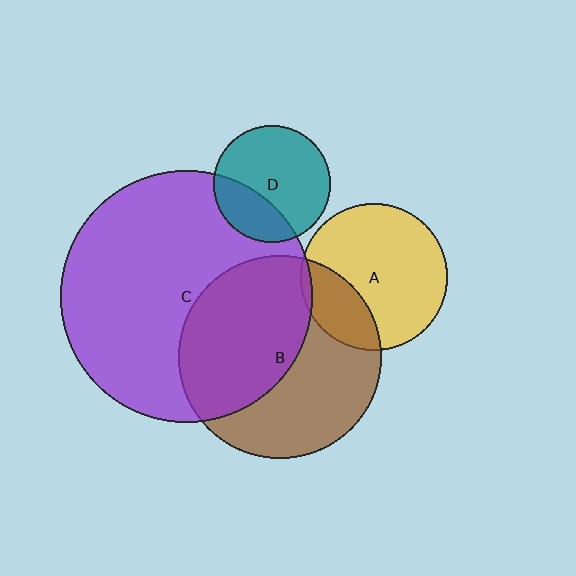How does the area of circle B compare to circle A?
Approximately 1.9 times.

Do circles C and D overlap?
Yes.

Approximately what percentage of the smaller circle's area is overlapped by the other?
Approximately 30%.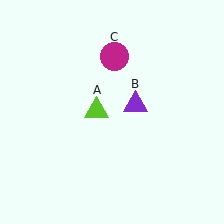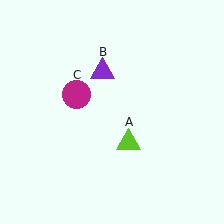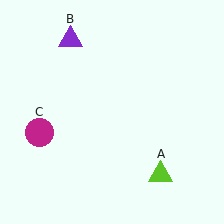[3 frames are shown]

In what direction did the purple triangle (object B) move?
The purple triangle (object B) moved up and to the left.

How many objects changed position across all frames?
3 objects changed position: lime triangle (object A), purple triangle (object B), magenta circle (object C).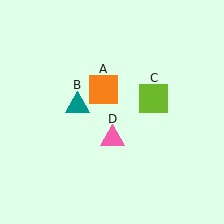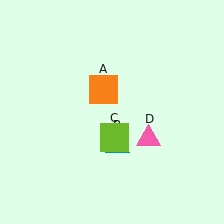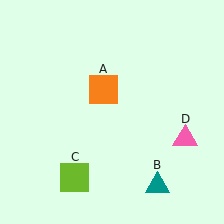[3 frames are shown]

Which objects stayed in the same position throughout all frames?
Orange square (object A) remained stationary.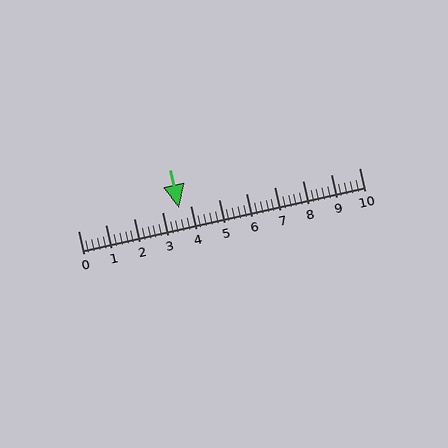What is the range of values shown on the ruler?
The ruler shows values from 0 to 10.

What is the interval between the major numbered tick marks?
The major tick marks are spaced 1 units apart.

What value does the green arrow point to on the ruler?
The green arrow points to approximately 3.6.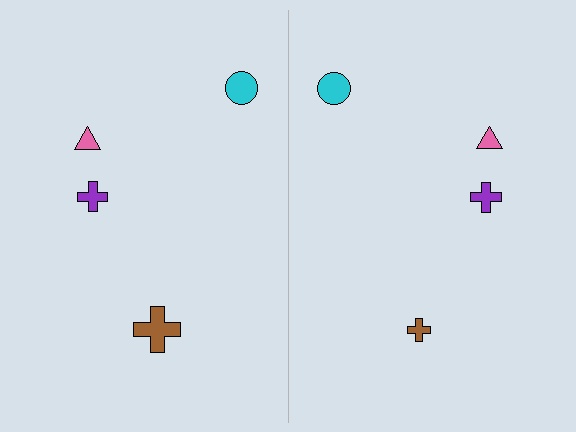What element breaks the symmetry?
The brown cross on the right side has a different size than its mirror counterpart.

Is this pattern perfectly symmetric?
No, the pattern is not perfectly symmetric. The brown cross on the right side has a different size than its mirror counterpart.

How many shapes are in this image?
There are 8 shapes in this image.